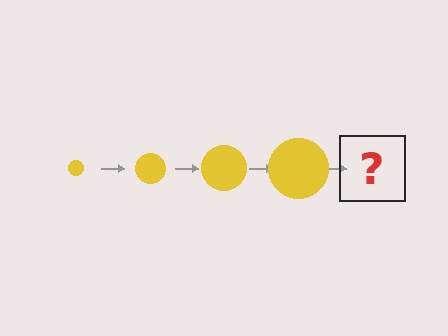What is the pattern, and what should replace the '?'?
The pattern is that the circle gets progressively larger each step. The '?' should be a yellow circle, larger than the previous one.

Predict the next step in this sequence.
The next step is a yellow circle, larger than the previous one.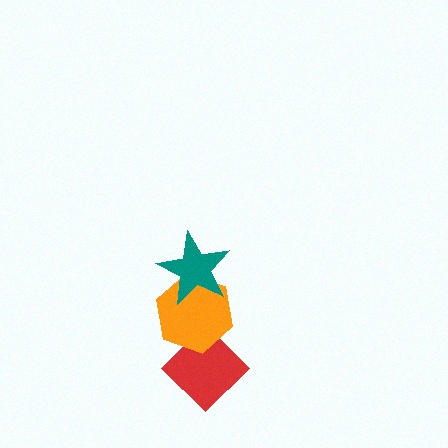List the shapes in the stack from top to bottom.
From top to bottom: the teal star, the orange hexagon, the red diamond.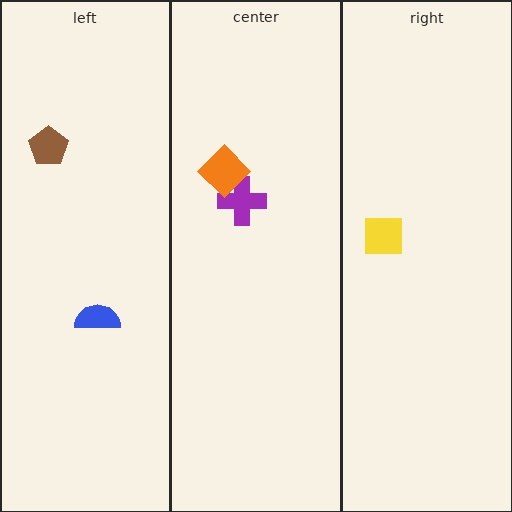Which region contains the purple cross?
The center region.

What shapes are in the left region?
The blue semicircle, the brown pentagon.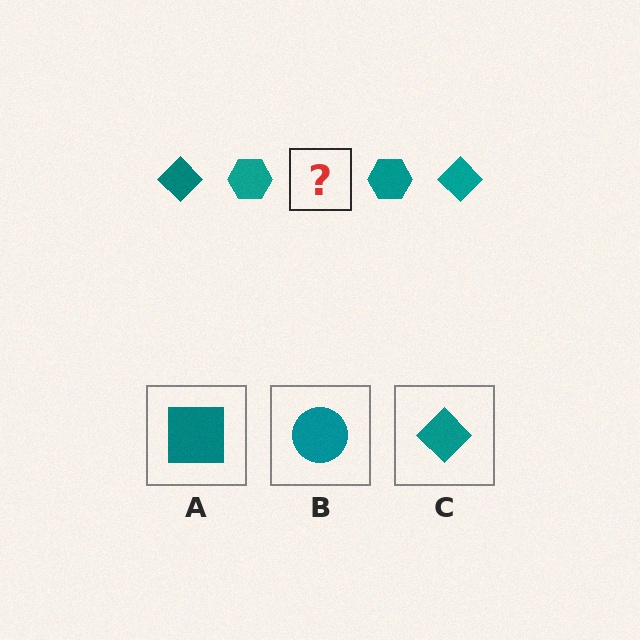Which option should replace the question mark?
Option C.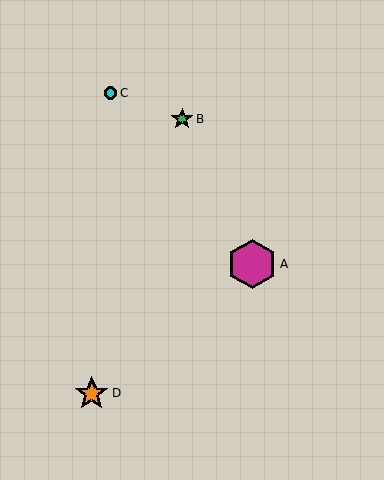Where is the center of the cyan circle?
The center of the cyan circle is at (111, 93).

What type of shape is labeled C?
Shape C is a cyan circle.